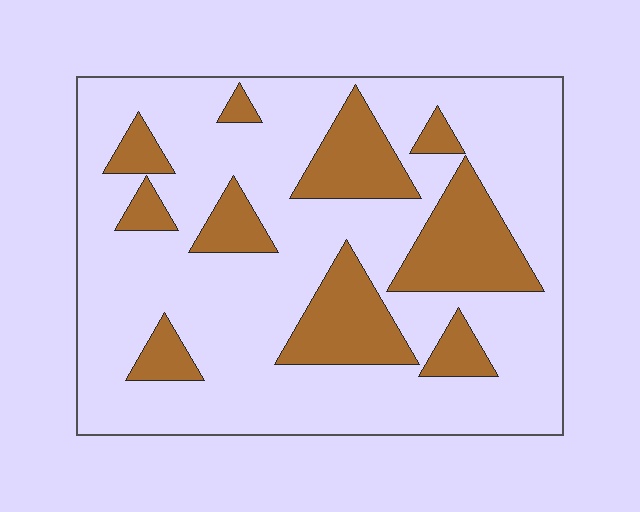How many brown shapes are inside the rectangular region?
10.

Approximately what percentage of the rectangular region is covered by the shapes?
Approximately 25%.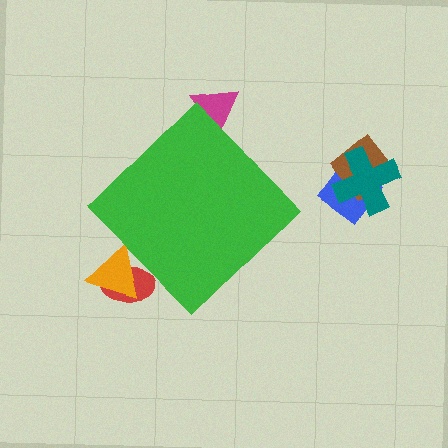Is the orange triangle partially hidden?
Yes, the orange triangle is partially hidden behind the green diamond.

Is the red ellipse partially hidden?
Yes, the red ellipse is partially hidden behind the green diamond.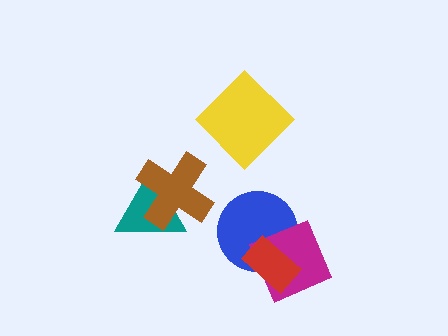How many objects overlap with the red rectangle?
2 objects overlap with the red rectangle.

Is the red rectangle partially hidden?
No, no other shape covers it.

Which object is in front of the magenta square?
The red rectangle is in front of the magenta square.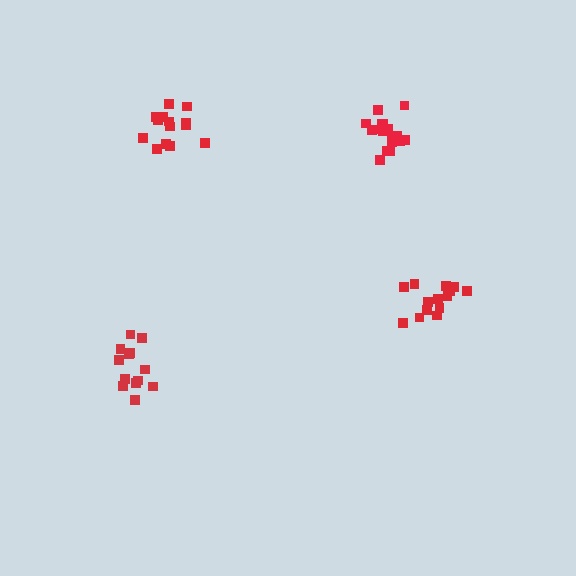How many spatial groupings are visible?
There are 4 spatial groupings.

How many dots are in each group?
Group 1: 13 dots, Group 2: 14 dots, Group 3: 14 dots, Group 4: 17 dots (58 total).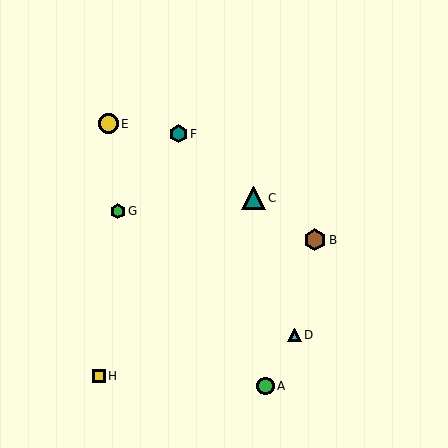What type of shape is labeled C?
Shape C is a teal triangle.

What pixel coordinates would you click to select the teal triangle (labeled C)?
Click at (253, 198) to select the teal triangle C.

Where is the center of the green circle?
The center of the green circle is at (266, 386).